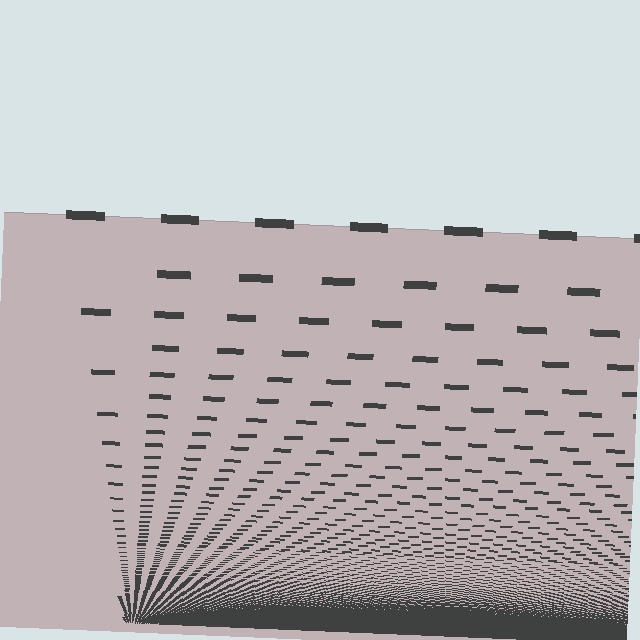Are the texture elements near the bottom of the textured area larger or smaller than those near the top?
Smaller. The gradient is inverted — elements near the bottom are smaller and denser.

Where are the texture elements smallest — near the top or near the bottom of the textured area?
Near the bottom.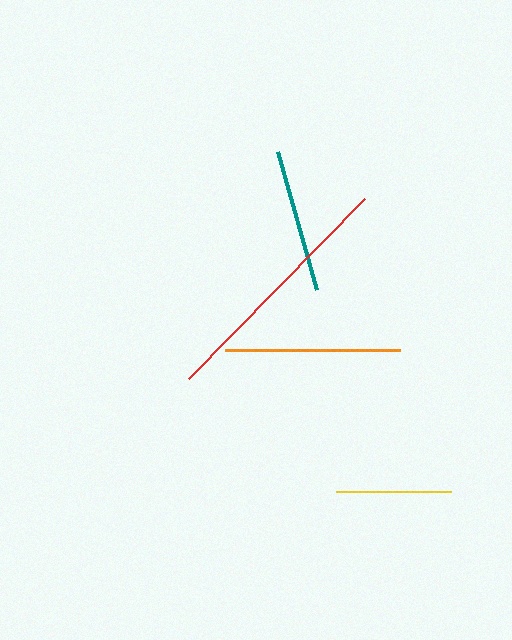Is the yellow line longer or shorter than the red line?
The red line is longer than the yellow line.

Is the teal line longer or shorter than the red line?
The red line is longer than the teal line.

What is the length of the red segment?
The red segment is approximately 252 pixels long.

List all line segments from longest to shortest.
From longest to shortest: red, orange, teal, yellow.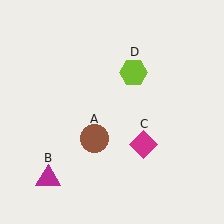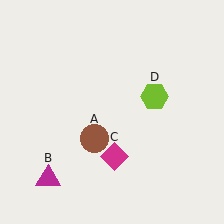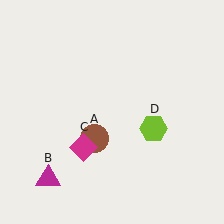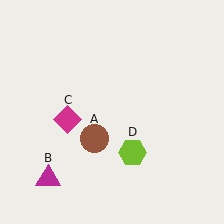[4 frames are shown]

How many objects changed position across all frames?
2 objects changed position: magenta diamond (object C), lime hexagon (object D).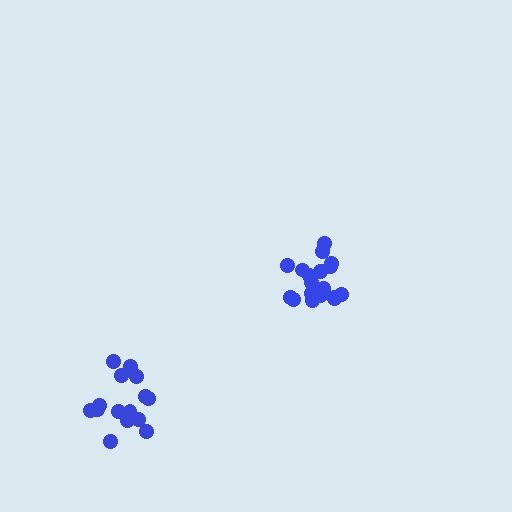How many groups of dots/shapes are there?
There are 2 groups.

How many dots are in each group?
Group 1: 20 dots, Group 2: 15 dots (35 total).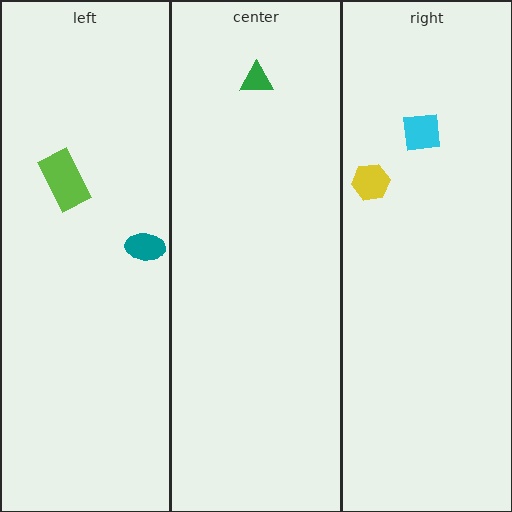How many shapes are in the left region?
2.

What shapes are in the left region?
The lime rectangle, the teal ellipse.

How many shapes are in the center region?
1.